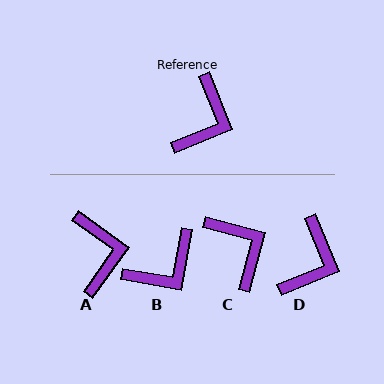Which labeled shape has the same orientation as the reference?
D.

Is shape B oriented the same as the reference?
No, it is off by about 32 degrees.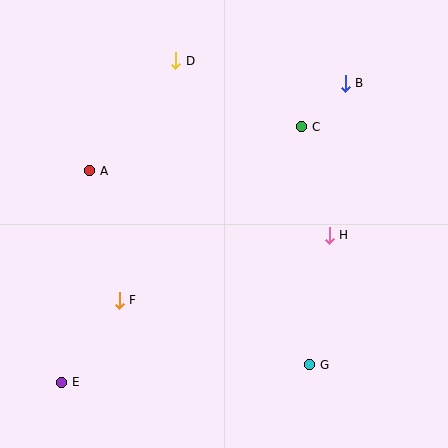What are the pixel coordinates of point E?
Point E is at (62, 382).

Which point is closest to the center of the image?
Point H at (329, 235) is closest to the center.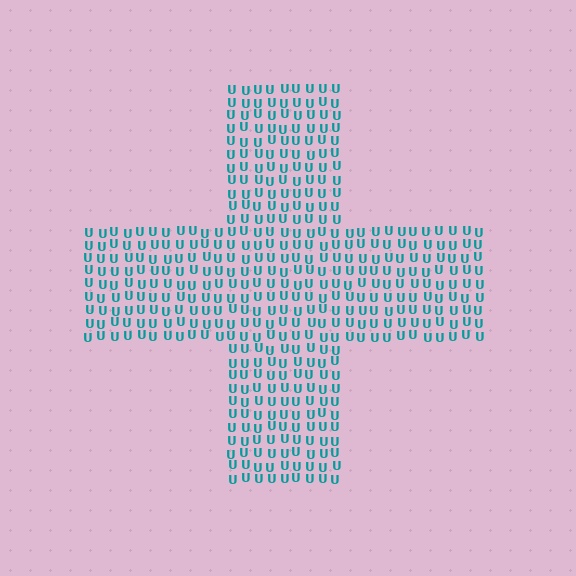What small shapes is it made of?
It is made of small letter U's.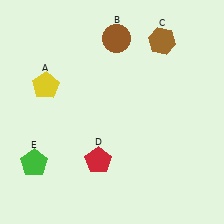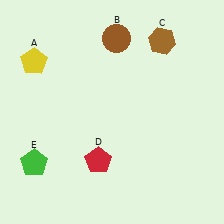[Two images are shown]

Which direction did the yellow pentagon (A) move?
The yellow pentagon (A) moved up.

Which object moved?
The yellow pentagon (A) moved up.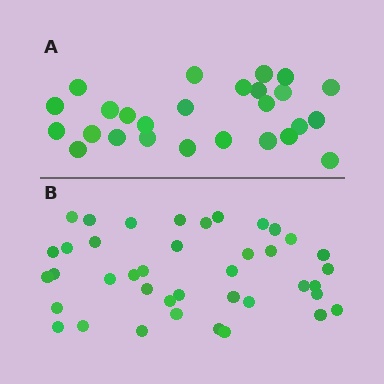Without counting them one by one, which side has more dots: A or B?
Region B (the bottom region) has more dots.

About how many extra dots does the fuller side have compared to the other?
Region B has approximately 15 more dots than region A.